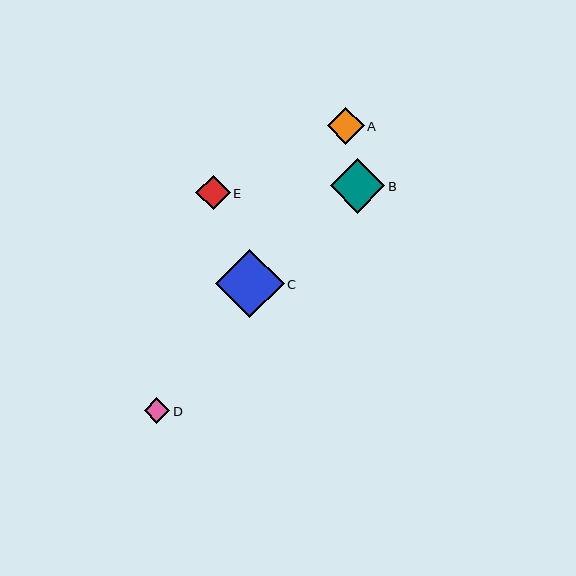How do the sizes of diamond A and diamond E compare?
Diamond A and diamond E are approximately the same size.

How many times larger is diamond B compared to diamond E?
Diamond B is approximately 1.6 times the size of diamond E.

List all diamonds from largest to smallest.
From largest to smallest: C, B, A, E, D.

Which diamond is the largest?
Diamond C is the largest with a size of approximately 68 pixels.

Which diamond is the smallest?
Diamond D is the smallest with a size of approximately 26 pixels.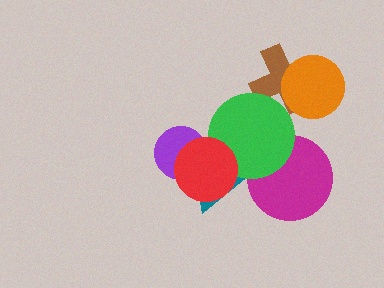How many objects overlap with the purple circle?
2 objects overlap with the purple circle.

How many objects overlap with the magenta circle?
2 objects overlap with the magenta circle.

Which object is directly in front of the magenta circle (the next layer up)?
The teal triangle is directly in front of the magenta circle.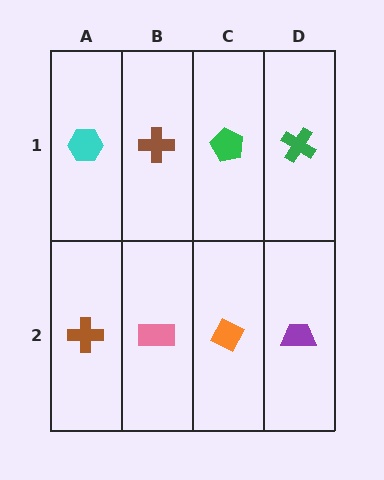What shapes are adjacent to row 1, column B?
A pink rectangle (row 2, column B), a cyan hexagon (row 1, column A), a green pentagon (row 1, column C).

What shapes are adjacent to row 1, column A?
A brown cross (row 2, column A), a brown cross (row 1, column B).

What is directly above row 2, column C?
A green pentagon.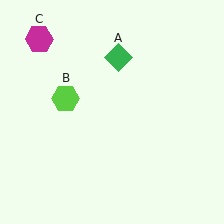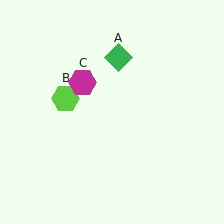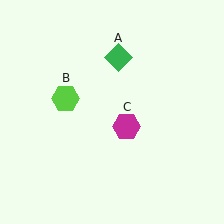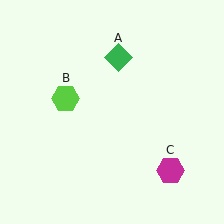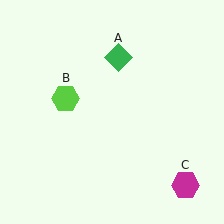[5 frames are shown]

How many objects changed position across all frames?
1 object changed position: magenta hexagon (object C).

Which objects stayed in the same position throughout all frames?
Green diamond (object A) and lime hexagon (object B) remained stationary.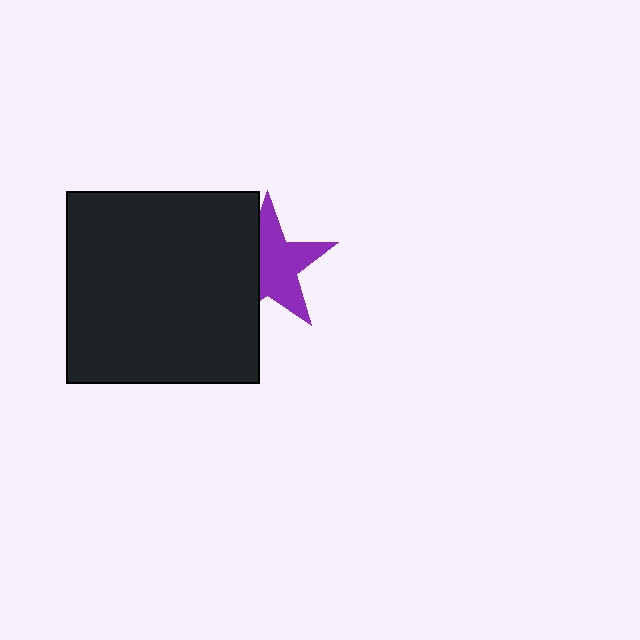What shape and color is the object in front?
The object in front is a black square.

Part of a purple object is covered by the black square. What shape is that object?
It is a star.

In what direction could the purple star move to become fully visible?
The purple star could move right. That would shift it out from behind the black square entirely.